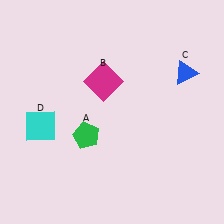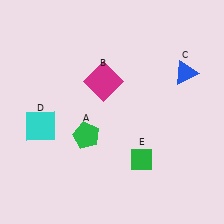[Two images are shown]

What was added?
A green diamond (E) was added in Image 2.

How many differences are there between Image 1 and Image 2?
There is 1 difference between the two images.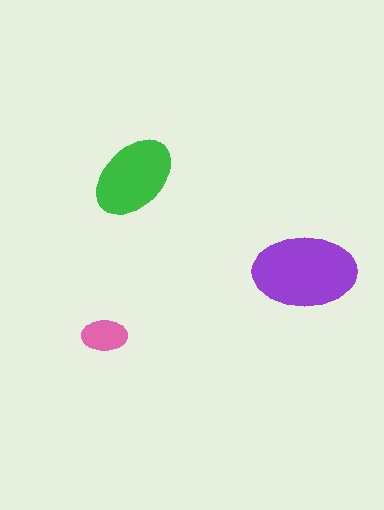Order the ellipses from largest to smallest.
the purple one, the green one, the pink one.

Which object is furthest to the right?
The purple ellipse is rightmost.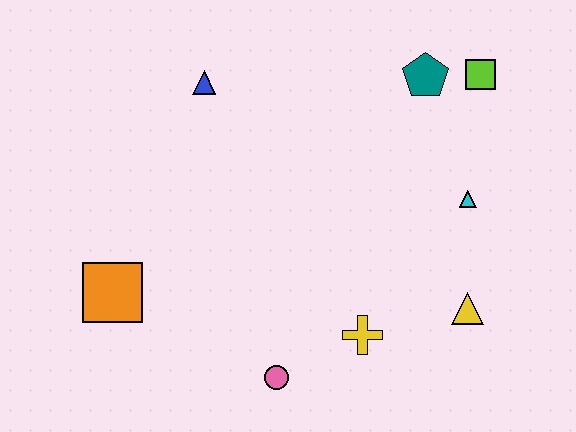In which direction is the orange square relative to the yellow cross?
The orange square is to the left of the yellow cross.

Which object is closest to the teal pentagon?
The lime square is closest to the teal pentagon.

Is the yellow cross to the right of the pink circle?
Yes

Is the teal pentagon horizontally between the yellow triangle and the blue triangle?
Yes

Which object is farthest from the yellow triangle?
The orange square is farthest from the yellow triangle.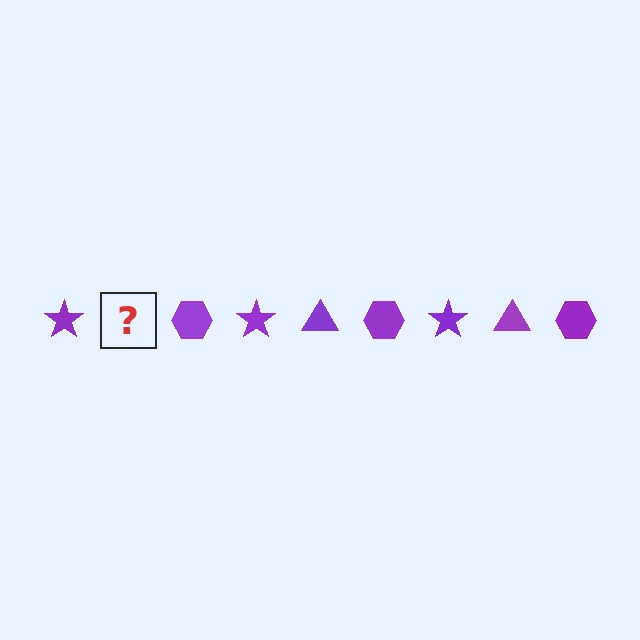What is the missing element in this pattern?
The missing element is a purple triangle.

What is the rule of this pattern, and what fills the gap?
The rule is that the pattern cycles through star, triangle, hexagon shapes in purple. The gap should be filled with a purple triangle.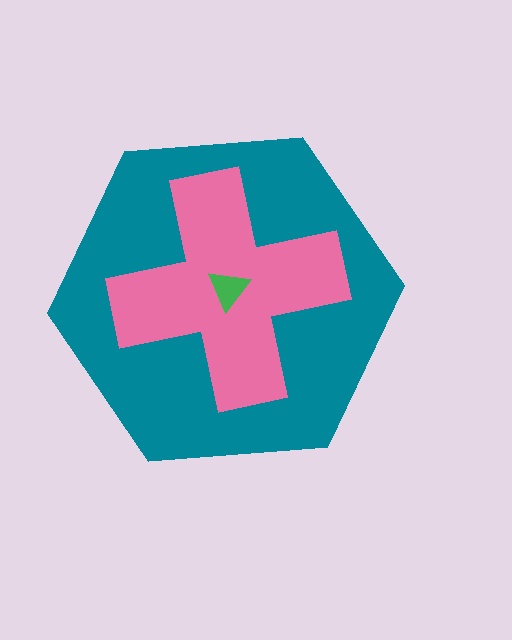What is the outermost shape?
The teal hexagon.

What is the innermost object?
The green triangle.